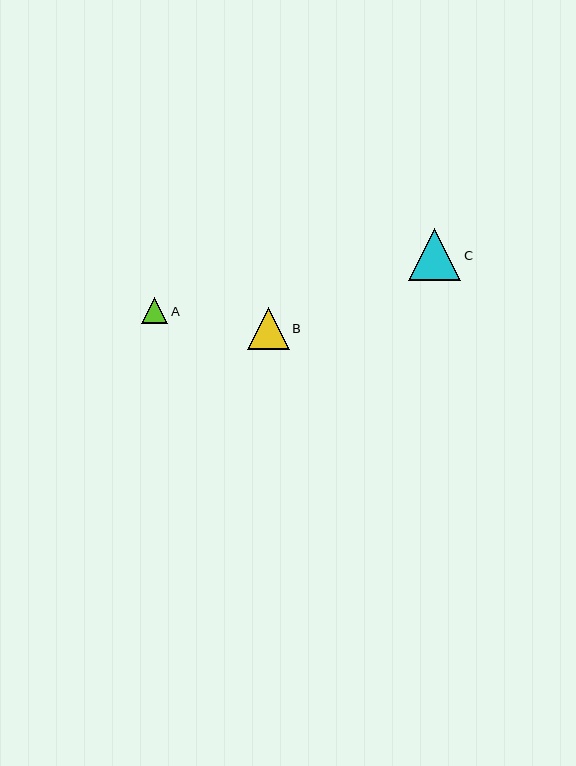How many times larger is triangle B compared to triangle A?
Triangle B is approximately 1.6 times the size of triangle A.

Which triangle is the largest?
Triangle C is the largest with a size of approximately 52 pixels.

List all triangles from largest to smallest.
From largest to smallest: C, B, A.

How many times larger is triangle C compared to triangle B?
Triangle C is approximately 1.3 times the size of triangle B.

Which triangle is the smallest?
Triangle A is the smallest with a size of approximately 26 pixels.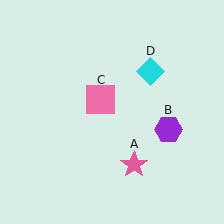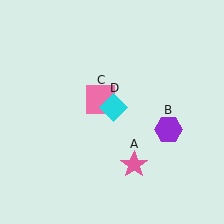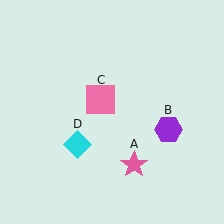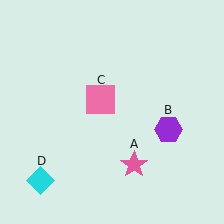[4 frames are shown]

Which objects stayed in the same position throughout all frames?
Pink star (object A) and purple hexagon (object B) and pink square (object C) remained stationary.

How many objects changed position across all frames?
1 object changed position: cyan diamond (object D).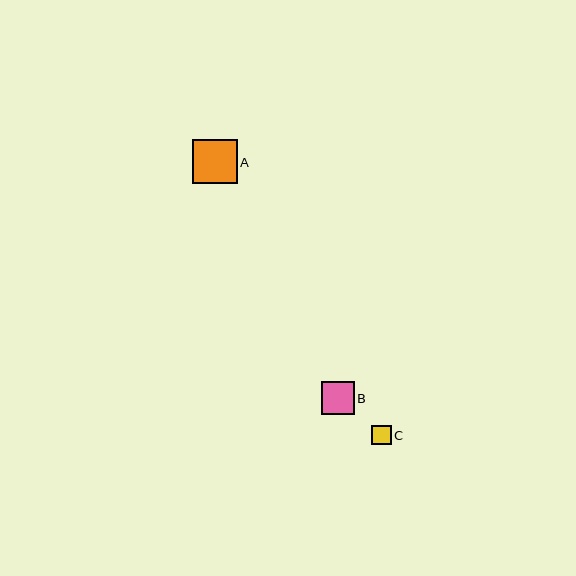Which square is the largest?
Square A is the largest with a size of approximately 45 pixels.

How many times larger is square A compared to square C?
Square A is approximately 2.3 times the size of square C.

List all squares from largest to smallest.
From largest to smallest: A, B, C.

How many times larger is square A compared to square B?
Square A is approximately 1.4 times the size of square B.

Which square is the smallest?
Square C is the smallest with a size of approximately 19 pixels.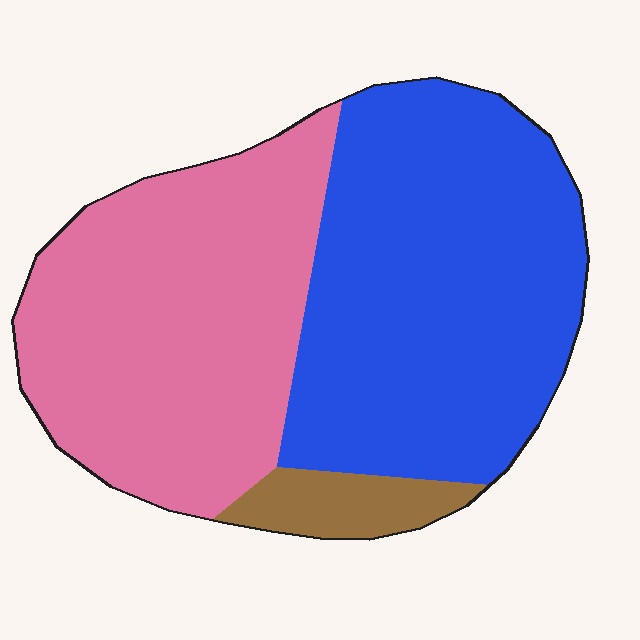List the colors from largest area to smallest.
From largest to smallest: blue, pink, brown.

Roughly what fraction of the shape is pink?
Pink covers 44% of the shape.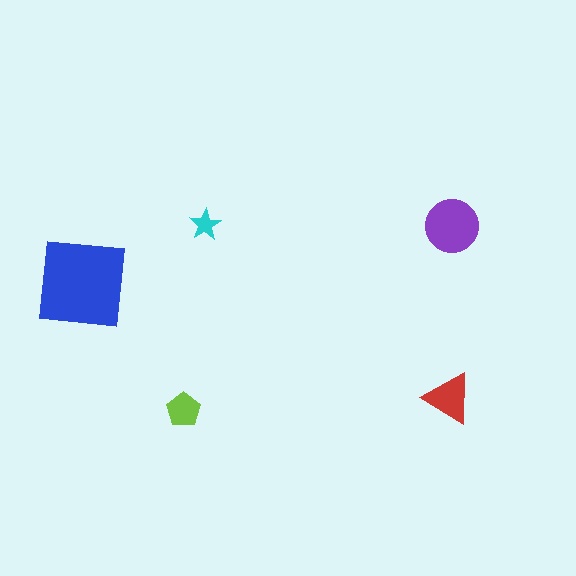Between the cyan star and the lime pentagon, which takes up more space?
The lime pentagon.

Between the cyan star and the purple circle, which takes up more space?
The purple circle.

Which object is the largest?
The blue square.